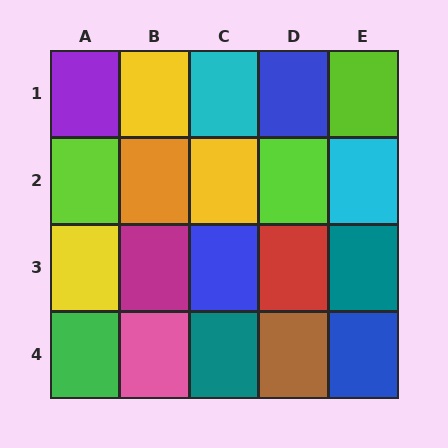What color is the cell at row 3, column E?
Teal.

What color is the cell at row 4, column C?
Teal.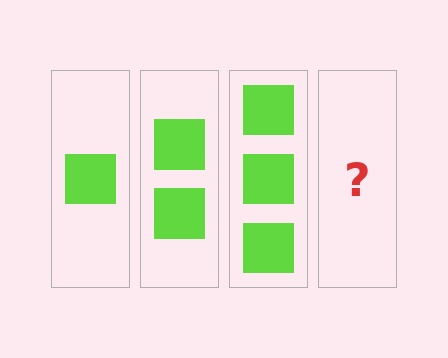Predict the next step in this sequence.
The next step is 4 squares.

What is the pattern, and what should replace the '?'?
The pattern is that each step adds one more square. The '?' should be 4 squares.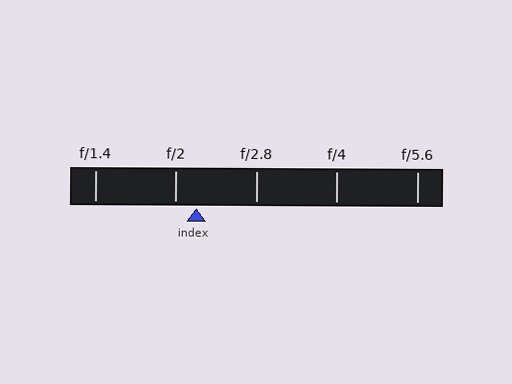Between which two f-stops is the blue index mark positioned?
The index mark is between f/2 and f/2.8.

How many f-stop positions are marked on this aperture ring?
There are 5 f-stop positions marked.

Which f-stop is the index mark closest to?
The index mark is closest to f/2.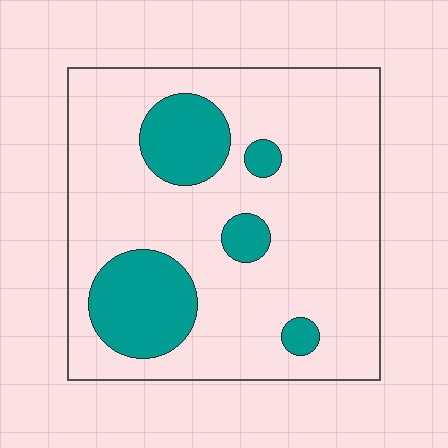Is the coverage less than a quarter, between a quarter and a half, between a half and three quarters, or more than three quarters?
Less than a quarter.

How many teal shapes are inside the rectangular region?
5.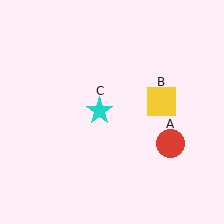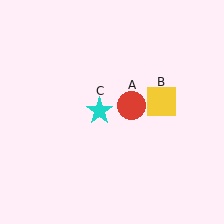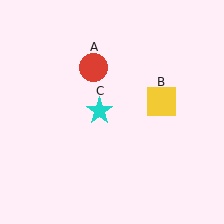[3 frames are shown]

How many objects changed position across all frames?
1 object changed position: red circle (object A).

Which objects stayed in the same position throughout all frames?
Yellow square (object B) and cyan star (object C) remained stationary.